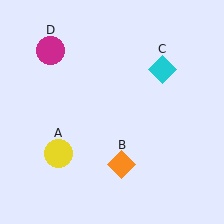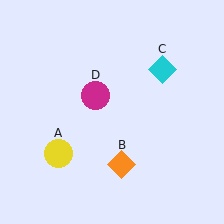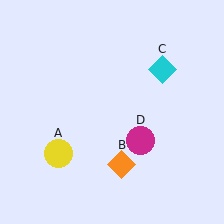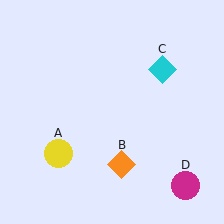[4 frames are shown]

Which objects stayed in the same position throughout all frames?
Yellow circle (object A) and orange diamond (object B) and cyan diamond (object C) remained stationary.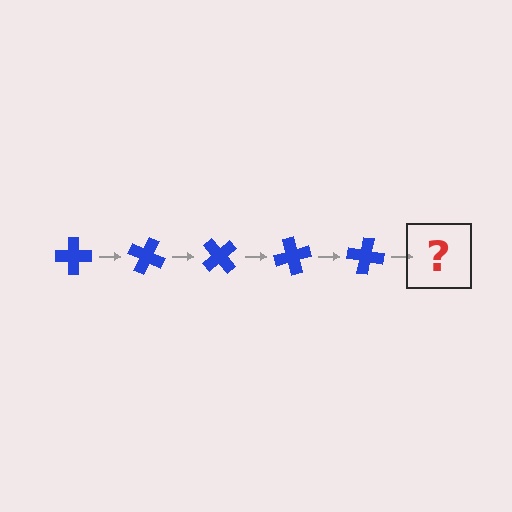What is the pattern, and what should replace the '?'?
The pattern is that the cross rotates 25 degrees each step. The '?' should be a blue cross rotated 125 degrees.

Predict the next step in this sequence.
The next step is a blue cross rotated 125 degrees.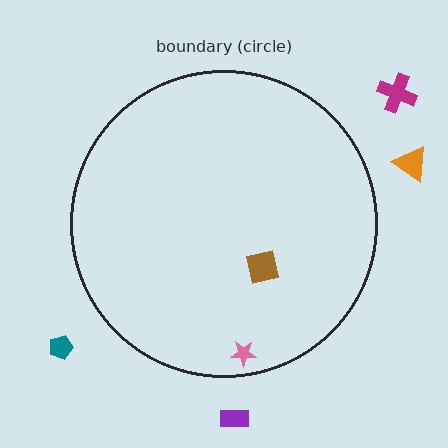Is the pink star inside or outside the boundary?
Inside.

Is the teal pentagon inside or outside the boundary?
Outside.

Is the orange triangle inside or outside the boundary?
Outside.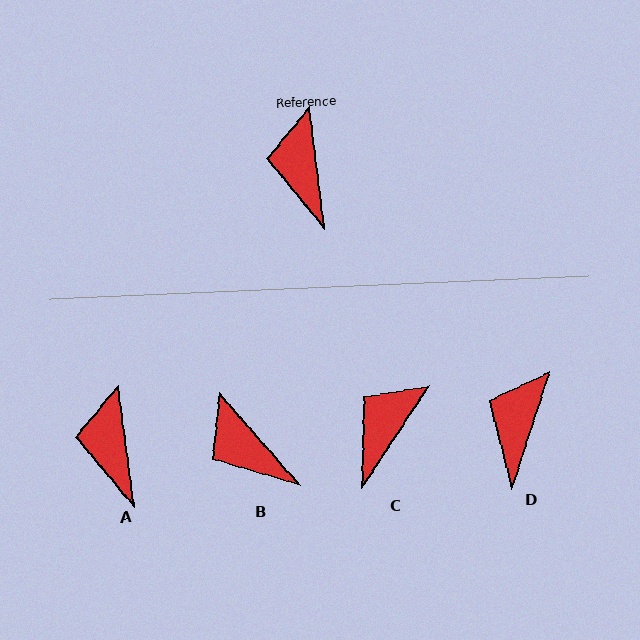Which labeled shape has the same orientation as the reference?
A.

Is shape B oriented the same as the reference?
No, it is off by about 34 degrees.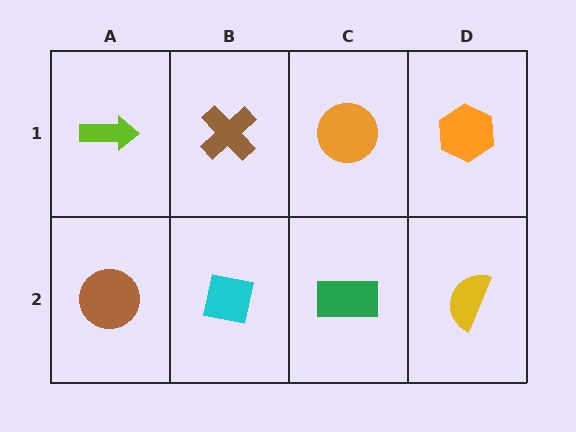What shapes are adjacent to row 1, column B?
A cyan square (row 2, column B), a lime arrow (row 1, column A), an orange circle (row 1, column C).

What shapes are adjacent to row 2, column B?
A brown cross (row 1, column B), a brown circle (row 2, column A), a green rectangle (row 2, column C).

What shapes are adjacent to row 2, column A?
A lime arrow (row 1, column A), a cyan square (row 2, column B).